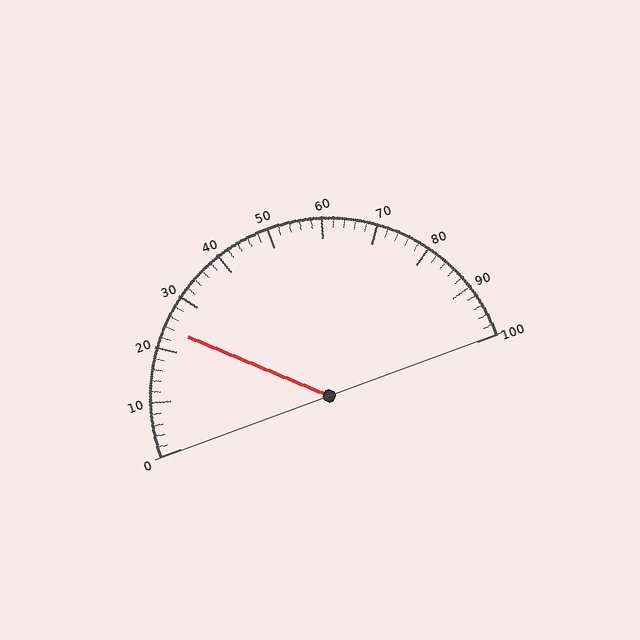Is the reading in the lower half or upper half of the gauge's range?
The reading is in the lower half of the range (0 to 100).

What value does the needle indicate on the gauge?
The needle indicates approximately 24.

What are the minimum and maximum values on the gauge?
The gauge ranges from 0 to 100.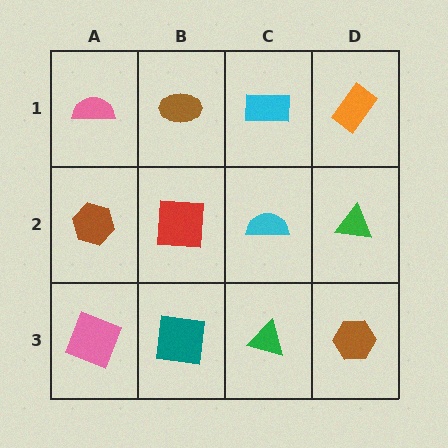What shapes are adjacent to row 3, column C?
A cyan semicircle (row 2, column C), a teal square (row 3, column B), a brown hexagon (row 3, column D).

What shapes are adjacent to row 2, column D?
An orange rectangle (row 1, column D), a brown hexagon (row 3, column D), a cyan semicircle (row 2, column C).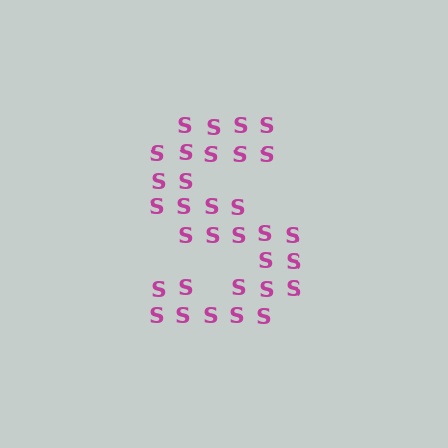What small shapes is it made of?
It is made of small letter S's.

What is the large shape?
The large shape is the letter S.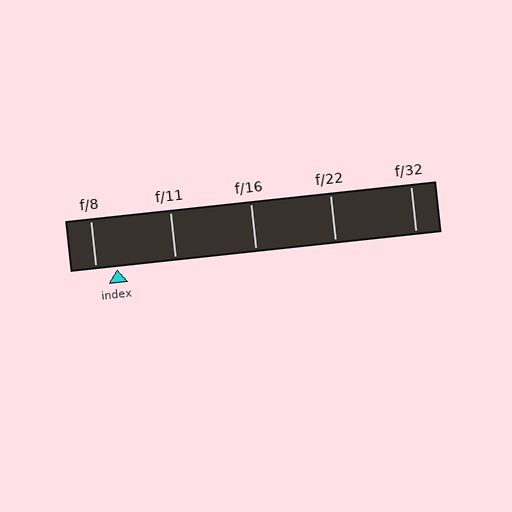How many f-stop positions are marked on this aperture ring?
There are 5 f-stop positions marked.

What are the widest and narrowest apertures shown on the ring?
The widest aperture shown is f/8 and the narrowest is f/32.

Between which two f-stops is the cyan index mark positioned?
The index mark is between f/8 and f/11.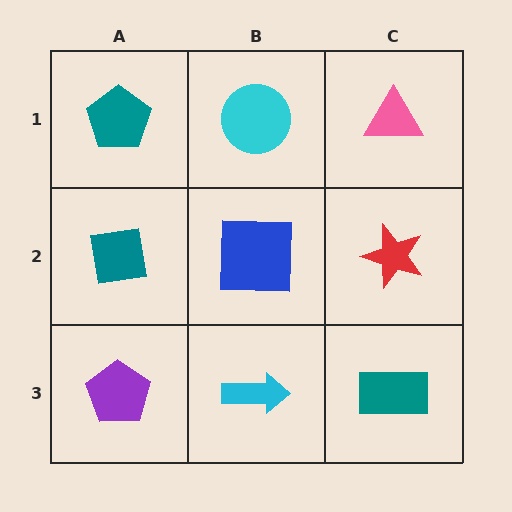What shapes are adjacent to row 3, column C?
A red star (row 2, column C), a cyan arrow (row 3, column B).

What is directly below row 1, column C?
A red star.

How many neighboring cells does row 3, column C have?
2.